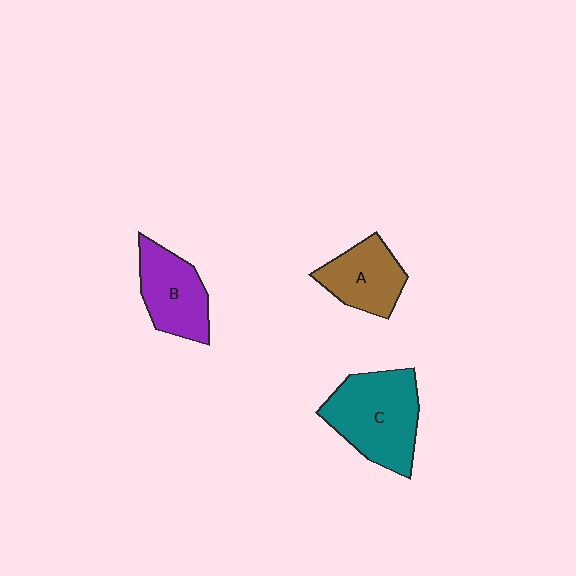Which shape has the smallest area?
Shape A (brown).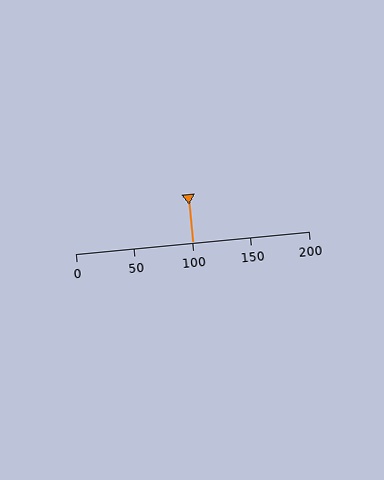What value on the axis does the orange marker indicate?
The marker indicates approximately 100.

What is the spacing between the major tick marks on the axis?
The major ticks are spaced 50 apart.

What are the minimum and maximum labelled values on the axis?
The axis runs from 0 to 200.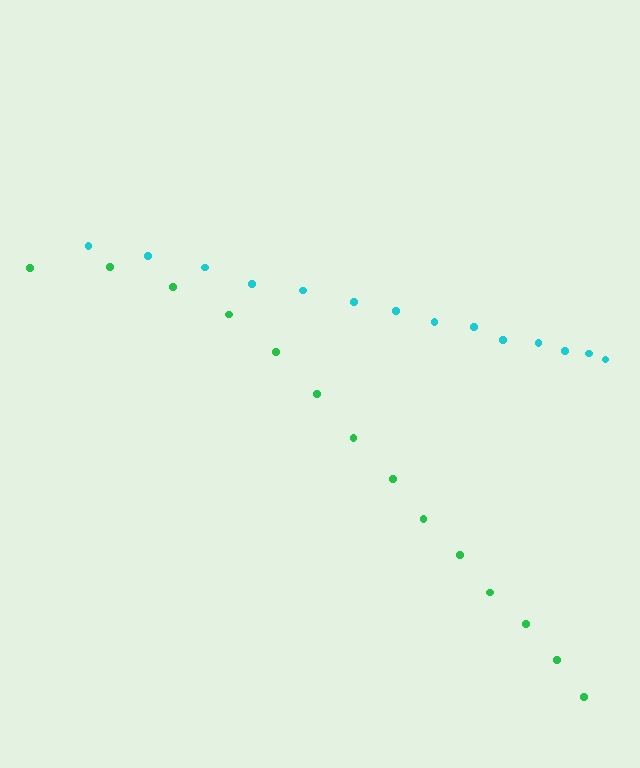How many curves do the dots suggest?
There are 2 distinct paths.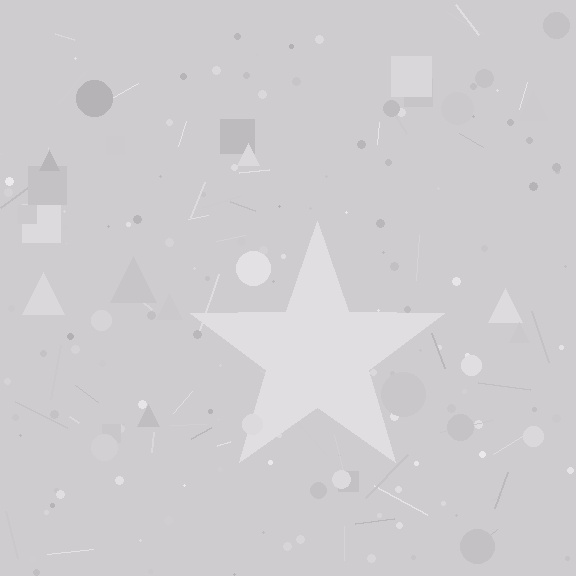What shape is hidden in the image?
A star is hidden in the image.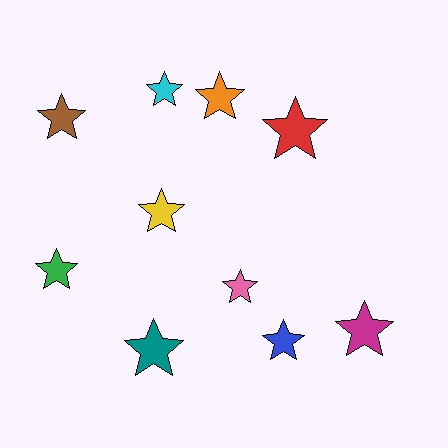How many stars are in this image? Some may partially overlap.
There are 10 stars.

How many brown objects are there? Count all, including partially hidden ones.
There is 1 brown object.